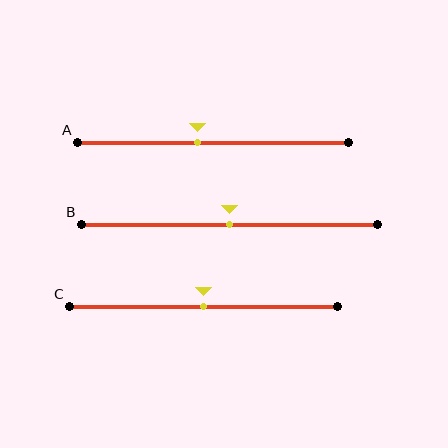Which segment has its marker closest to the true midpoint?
Segment B has its marker closest to the true midpoint.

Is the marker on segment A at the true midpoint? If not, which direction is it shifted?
No, the marker on segment A is shifted to the left by about 6% of the segment length.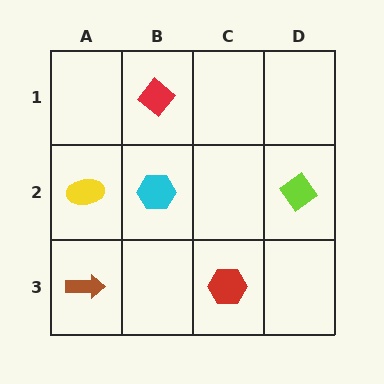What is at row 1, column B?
A red diamond.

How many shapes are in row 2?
3 shapes.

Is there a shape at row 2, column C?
No, that cell is empty.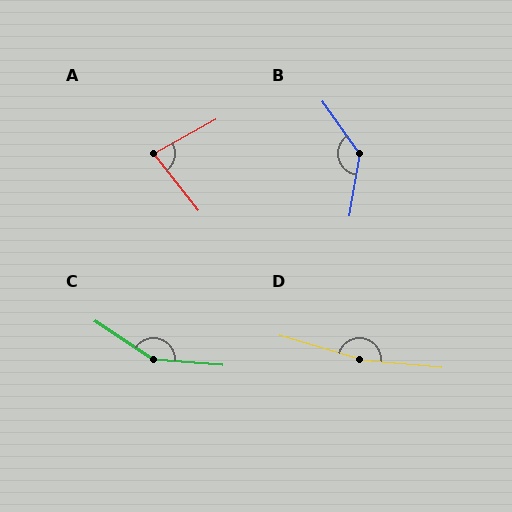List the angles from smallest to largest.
A (81°), B (135°), C (151°), D (169°).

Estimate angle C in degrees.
Approximately 151 degrees.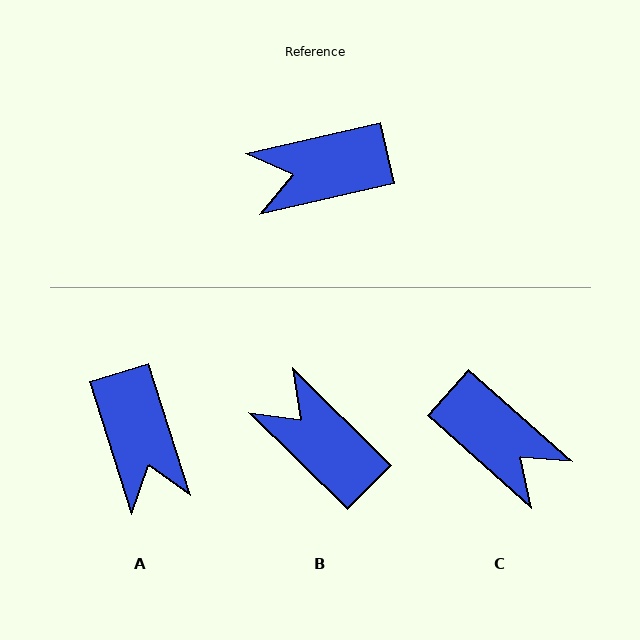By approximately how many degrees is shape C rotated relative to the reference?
Approximately 125 degrees counter-clockwise.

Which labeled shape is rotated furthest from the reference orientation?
C, about 125 degrees away.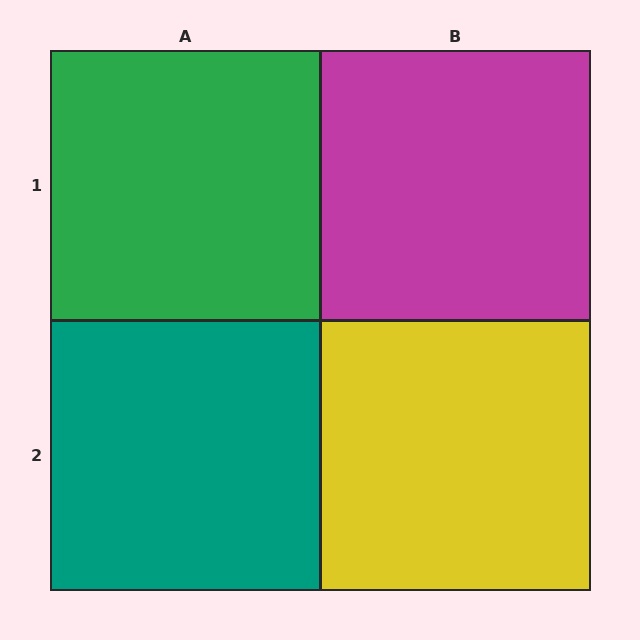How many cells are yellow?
1 cell is yellow.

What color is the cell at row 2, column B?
Yellow.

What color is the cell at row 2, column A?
Teal.